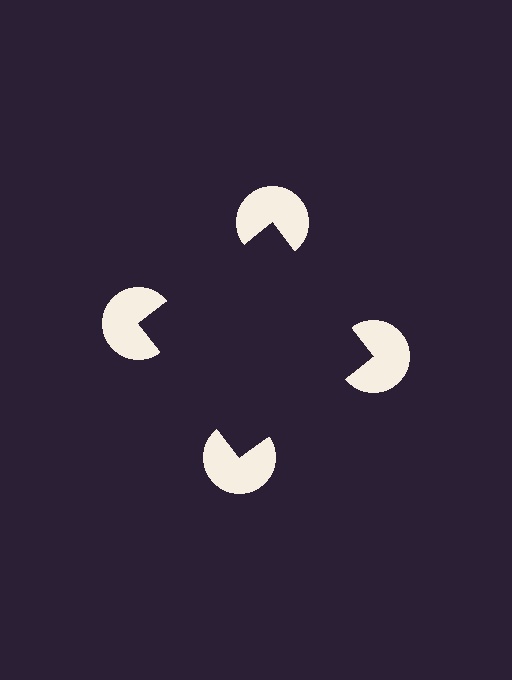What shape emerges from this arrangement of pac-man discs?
An illusory square — its edges are inferred from the aligned wedge cuts in the pac-man discs, not physically drawn.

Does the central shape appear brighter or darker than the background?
It typically appears slightly darker than the background, even though no actual brightness change is drawn.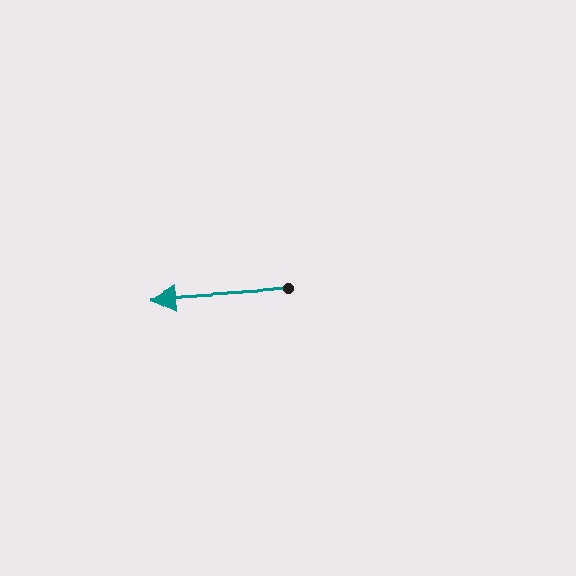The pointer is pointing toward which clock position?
Roughly 9 o'clock.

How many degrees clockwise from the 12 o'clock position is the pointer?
Approximately 266 degrees.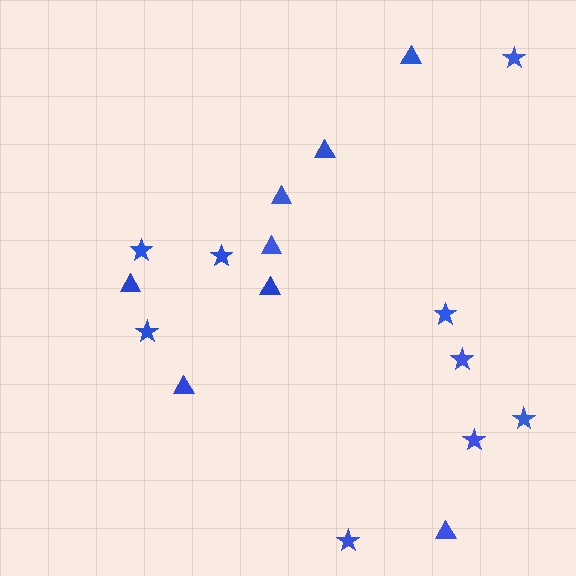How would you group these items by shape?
There are 2 groups: one group of triangles (8) and one group of stars (9).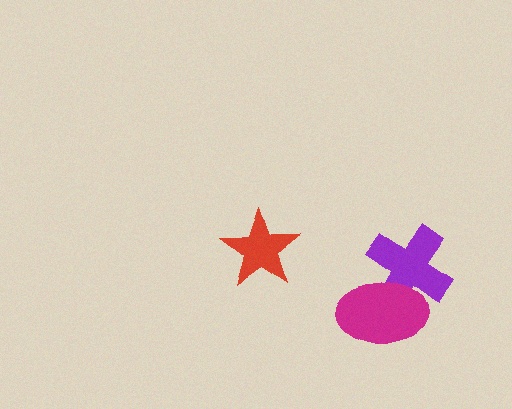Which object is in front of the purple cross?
The magenta ellipse is in front of the purple cross.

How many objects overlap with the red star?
0 objects overlap with the red star.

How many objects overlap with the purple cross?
1 object overlaps with the purple cross.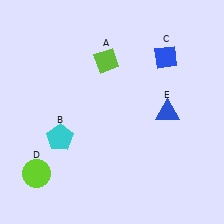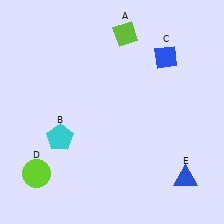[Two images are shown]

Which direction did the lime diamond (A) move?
The lime diamond (A) moved up.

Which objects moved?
The objects that moved are: the lime diamond (A), the blue triangle (E).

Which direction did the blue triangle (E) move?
The blue triangle (E) moved down.